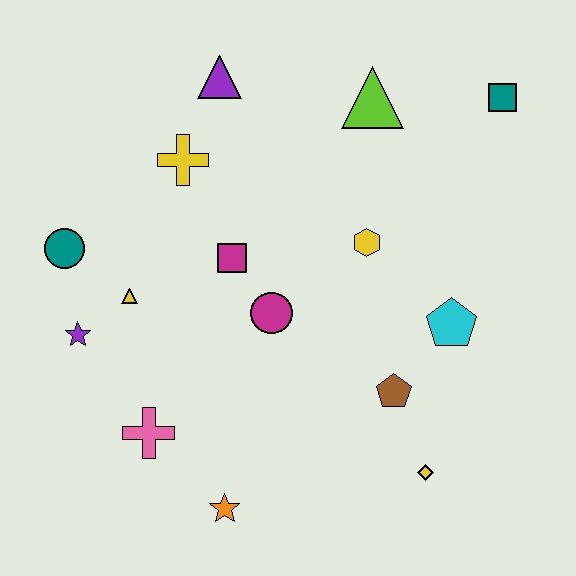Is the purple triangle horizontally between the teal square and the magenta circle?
No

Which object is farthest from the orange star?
The teal square is farthest from the orange star.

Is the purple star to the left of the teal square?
Yes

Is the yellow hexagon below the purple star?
No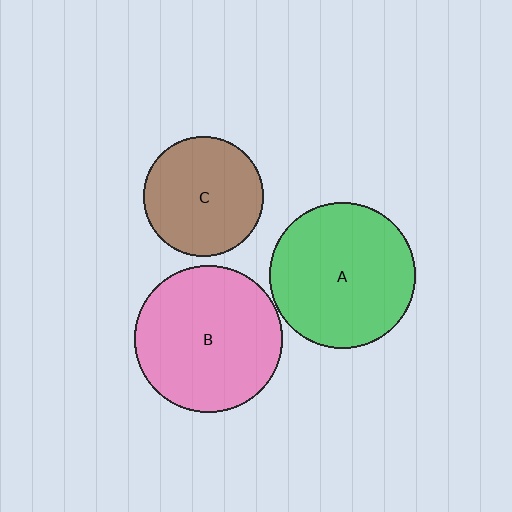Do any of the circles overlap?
No, none of the circles overlap.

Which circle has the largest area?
Circle B (pink).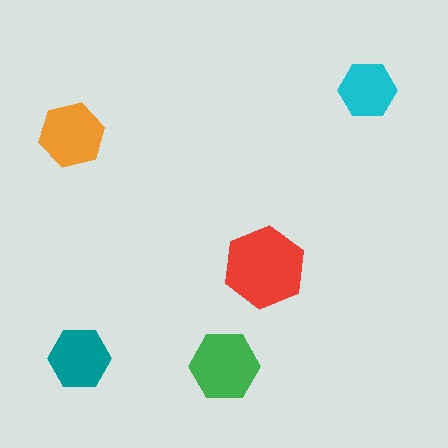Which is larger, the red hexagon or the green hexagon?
The red one.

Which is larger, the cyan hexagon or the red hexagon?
The red one.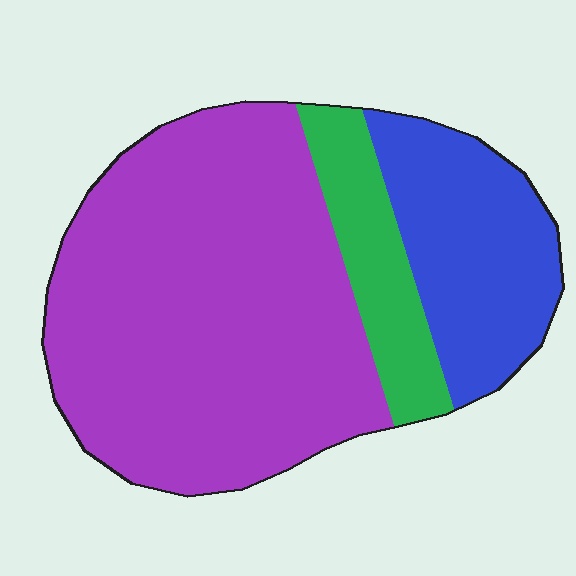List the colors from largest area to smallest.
From largest to smallest: purple, blue, green.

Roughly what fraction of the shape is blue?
Blue takes up between a sixth and a third of the shape.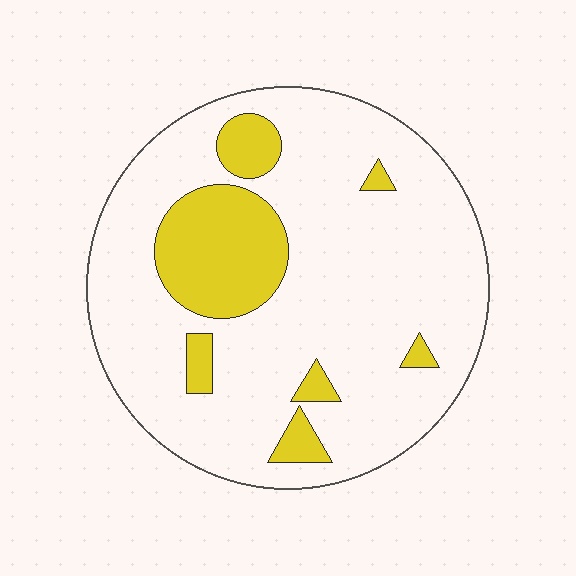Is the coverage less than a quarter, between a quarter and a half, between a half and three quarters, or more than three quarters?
Less than a quarter.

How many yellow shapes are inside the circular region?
7.